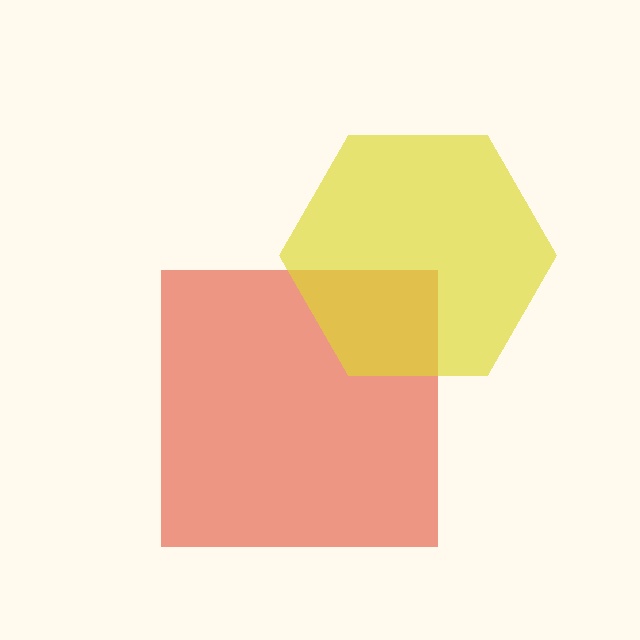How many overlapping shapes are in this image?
There are 2 overlapping shapes in the image.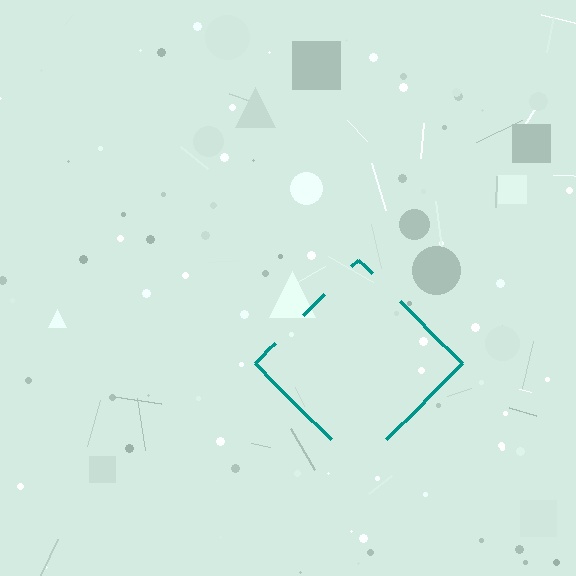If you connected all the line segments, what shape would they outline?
They would outline a diamond.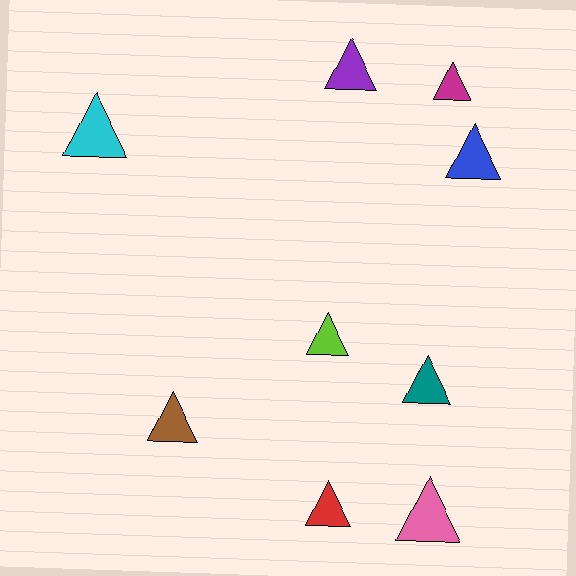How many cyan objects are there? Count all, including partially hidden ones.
There is 1 cyan object.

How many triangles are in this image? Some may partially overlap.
There are 9 triangles.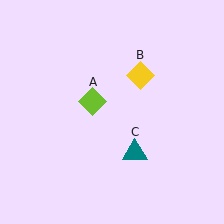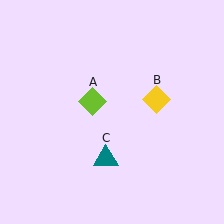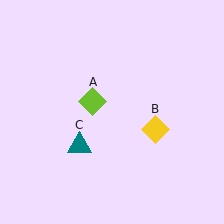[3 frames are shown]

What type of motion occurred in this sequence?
The yellow diamond (object B), teal triangle (object C) rotated clockwise around the center of the scene.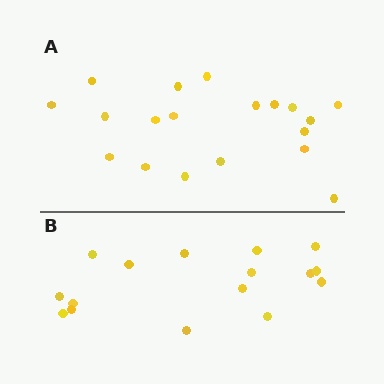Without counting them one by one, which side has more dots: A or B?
Region A (the top region) has more dots.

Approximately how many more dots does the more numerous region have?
Region A has just a few more — roughly 2 or 3 more dots than region B.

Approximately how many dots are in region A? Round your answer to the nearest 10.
About 20 dots. (The exact count is 19, which rounds to 20.)